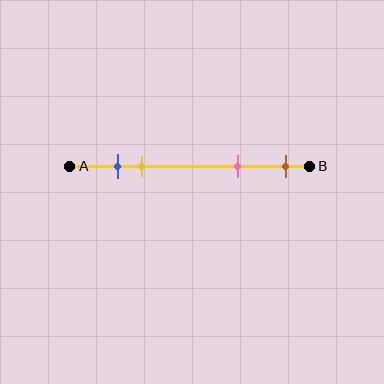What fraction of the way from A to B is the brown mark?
The brown mark is approximately 90% (0.9) of the way from A to B.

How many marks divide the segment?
There are 4 marks dividing the segment.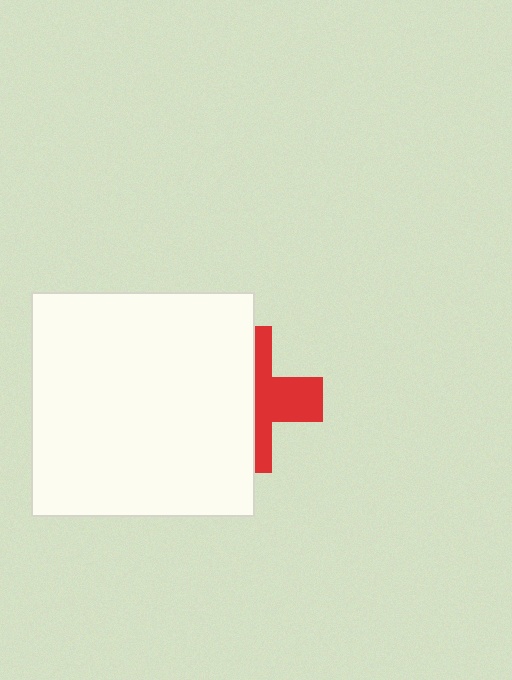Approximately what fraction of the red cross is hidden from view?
Roughly 58% of the red cross is hidden behind the white square.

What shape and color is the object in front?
The object in front is a white square.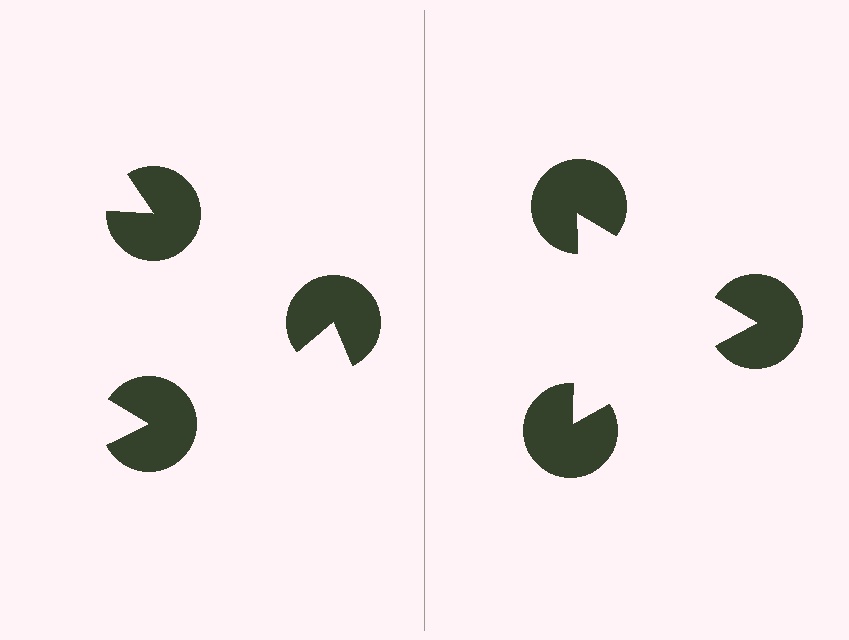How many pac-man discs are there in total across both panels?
6 — 3 on each side.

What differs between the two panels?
The pac-man discs are positioned identically on both sides; only the wedge orientations differ. On the right they align to a triangle; on the left they are misaligned.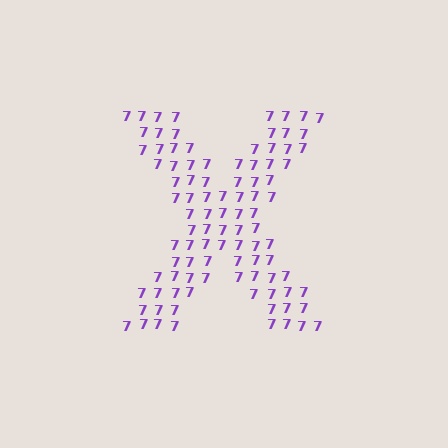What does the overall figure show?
The overall figure shows the letter X.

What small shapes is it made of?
It is made of small digit 7's.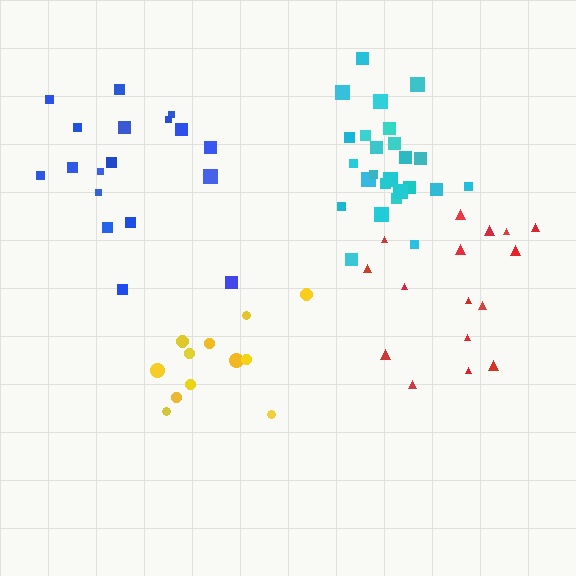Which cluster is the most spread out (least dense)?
Blue.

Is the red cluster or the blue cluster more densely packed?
Red.